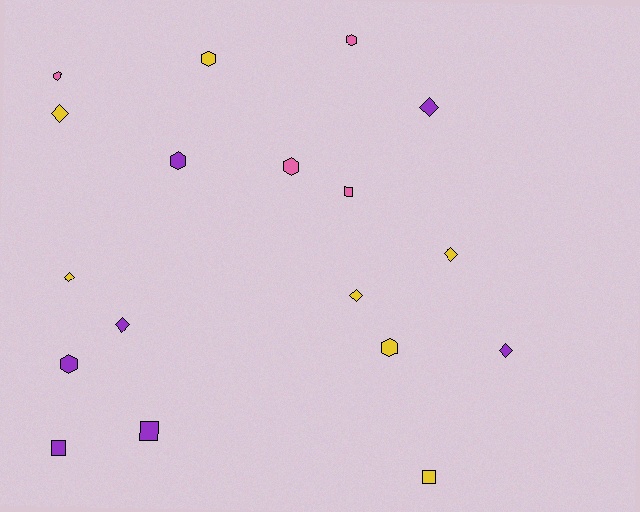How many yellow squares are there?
There is 1 yellow square.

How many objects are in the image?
There are 18 objects.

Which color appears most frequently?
Yellow, with 7 objects.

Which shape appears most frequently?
Diamond, with 7 objects.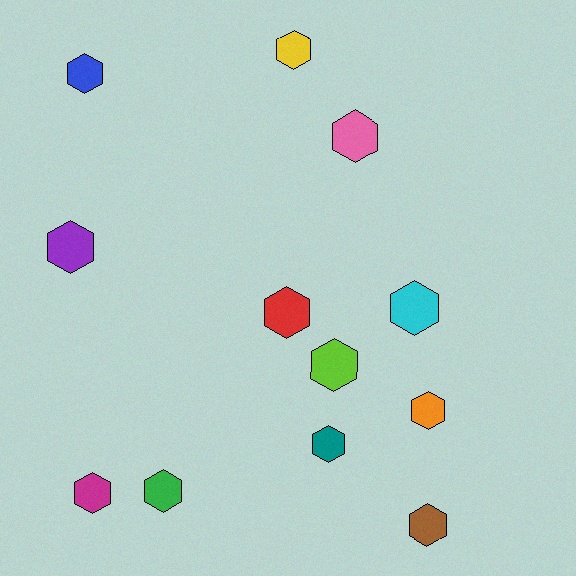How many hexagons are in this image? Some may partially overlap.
There are 12 hexagons.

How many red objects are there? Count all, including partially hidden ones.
There is 1 red object.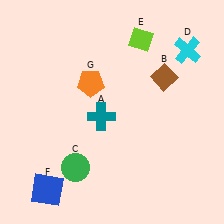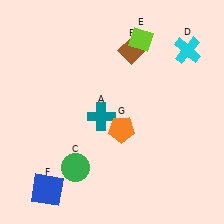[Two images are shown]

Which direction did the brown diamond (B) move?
The brown diamond (B) moved left.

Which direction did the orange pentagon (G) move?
The orange pentagon (G) moved down.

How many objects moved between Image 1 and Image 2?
2 objects moved between the two images.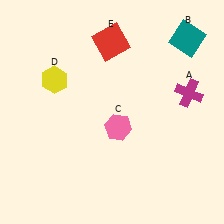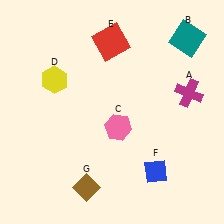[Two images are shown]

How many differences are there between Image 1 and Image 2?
There are 2 differences between the two images.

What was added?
A blue diamond (F), a brown diamond (G) were added in Image 2.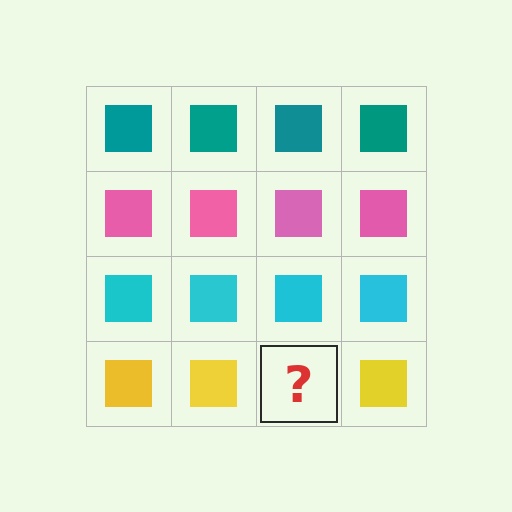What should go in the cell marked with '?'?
The missing cell should contain a yellow square.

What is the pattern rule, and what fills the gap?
The rule is that each row has a consistent color. The gap should be filled with a yellow square.